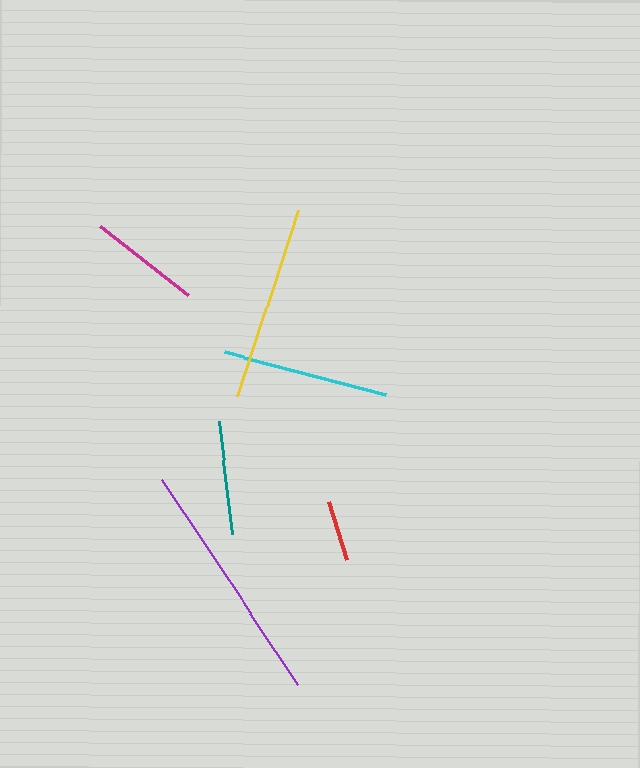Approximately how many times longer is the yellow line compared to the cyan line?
The yellow line is approximately 1.2 times the length of the cyan line.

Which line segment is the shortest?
The red line is the shortest at approximately 61 pixels.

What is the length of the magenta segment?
The magenta segment is approximately 112 pixels long.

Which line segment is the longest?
The purple line is the longest at approximately 245 pixels.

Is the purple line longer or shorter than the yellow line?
The purple line is longer than the yellow line.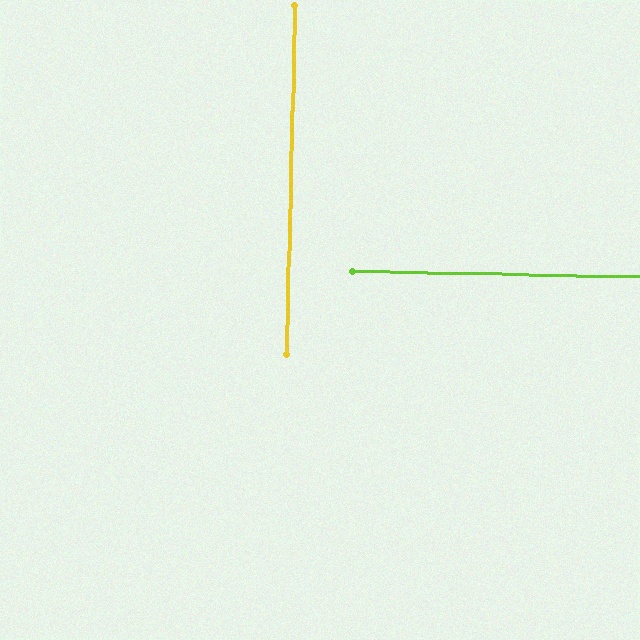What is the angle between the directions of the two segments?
Approximately 90 degrees.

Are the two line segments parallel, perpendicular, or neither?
Perpendicular — they meet at approximately 90°.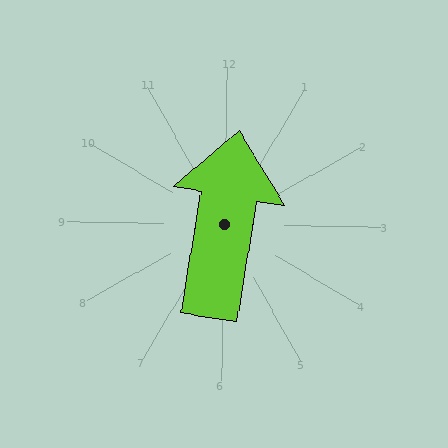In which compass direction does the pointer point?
North.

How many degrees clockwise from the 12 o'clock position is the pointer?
Approximately 8 degrees.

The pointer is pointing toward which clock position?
Roughly 12 o'clock.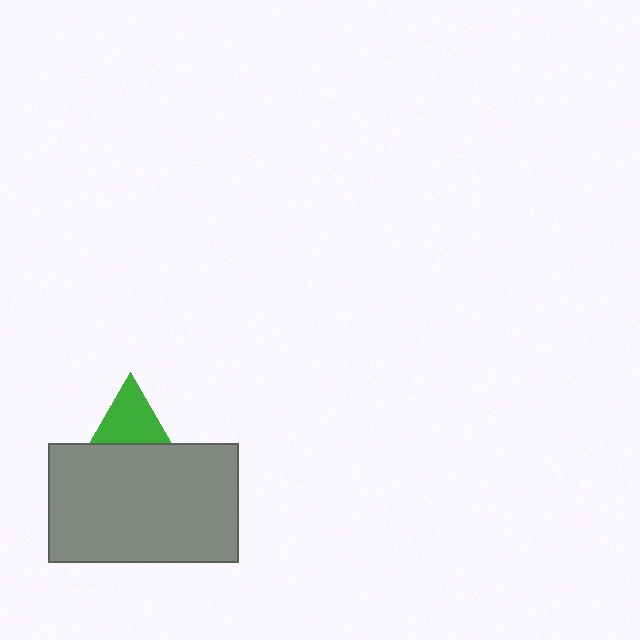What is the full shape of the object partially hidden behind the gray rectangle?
The partially hidden object is a green triangle.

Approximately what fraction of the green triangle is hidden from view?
Roughly 46% of the green triangle is hidden behind the gray rectangle.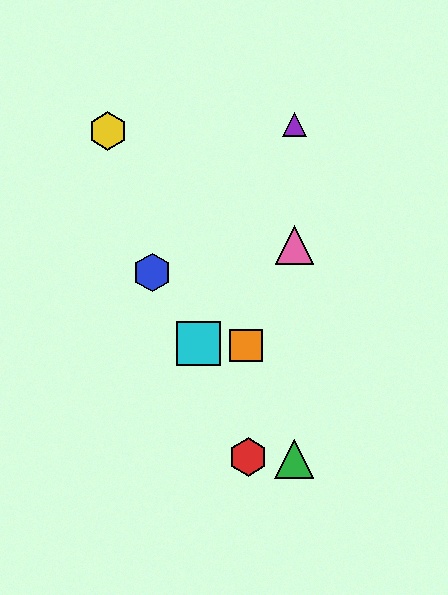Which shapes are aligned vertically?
The green triangle, the purple triangle, the pink triangle are aligned vertically.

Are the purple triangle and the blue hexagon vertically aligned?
No, the purple triangle is at x≈294 and the blue hexagon is at x≈152.